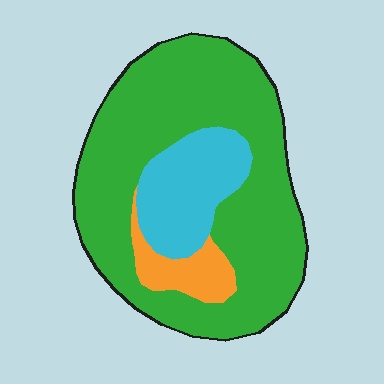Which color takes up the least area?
Orange, at roughly 10%.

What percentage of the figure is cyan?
Cyan takes up about one fifth (1/5) of the figure.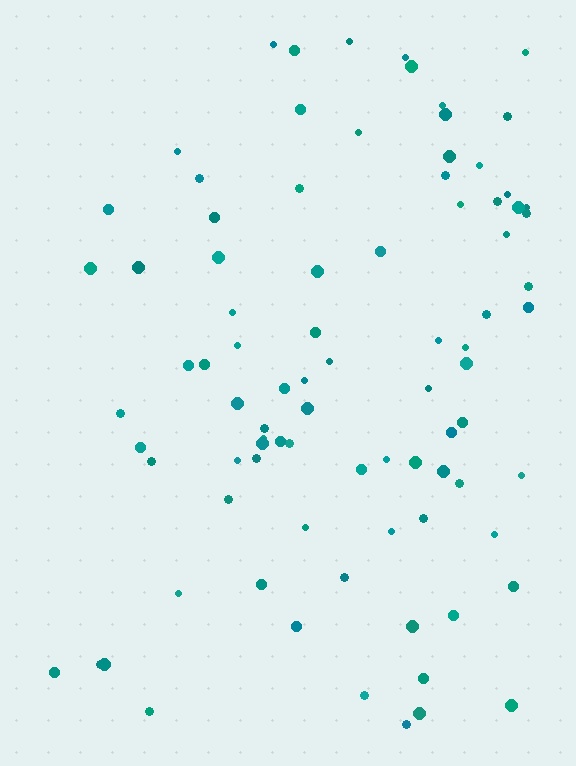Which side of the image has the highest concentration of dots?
The right.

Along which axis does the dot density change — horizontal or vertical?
Horizontal.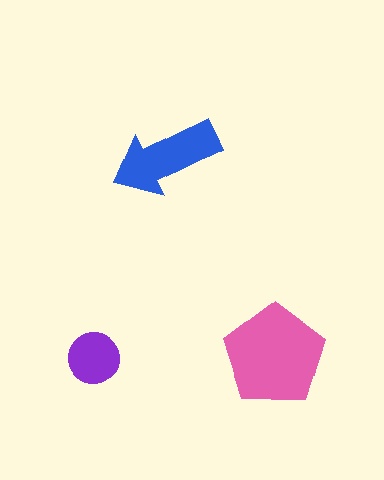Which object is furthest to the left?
The purple circle is leftmost.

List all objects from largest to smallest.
The pink pentagon, the blue arrow, the purple circle.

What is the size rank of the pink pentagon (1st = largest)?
1st.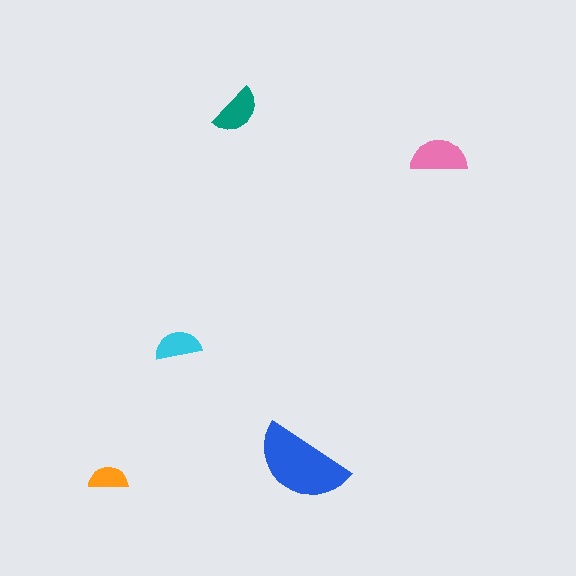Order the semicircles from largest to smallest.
the blue one, the pink one, the teal one, the cyan one, the orange one.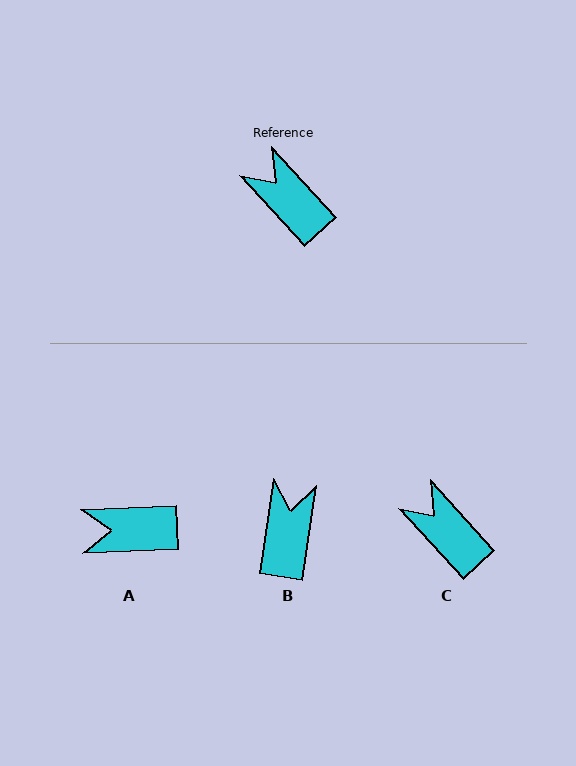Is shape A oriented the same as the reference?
No, it is off by about 50 degrees.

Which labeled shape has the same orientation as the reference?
C.